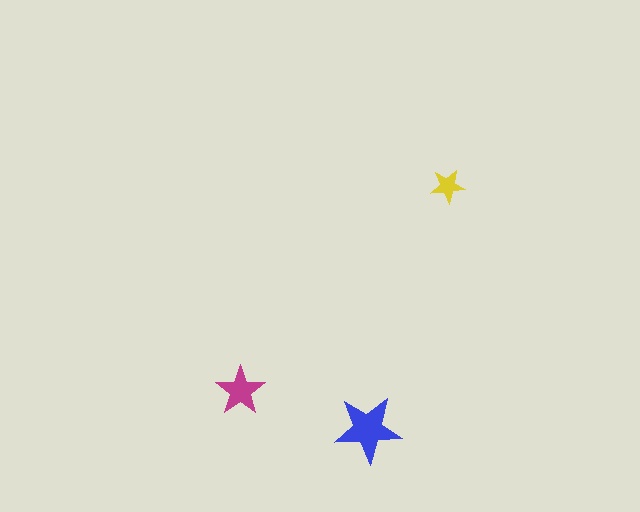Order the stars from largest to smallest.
the blue one, the magenta one, the yellow one.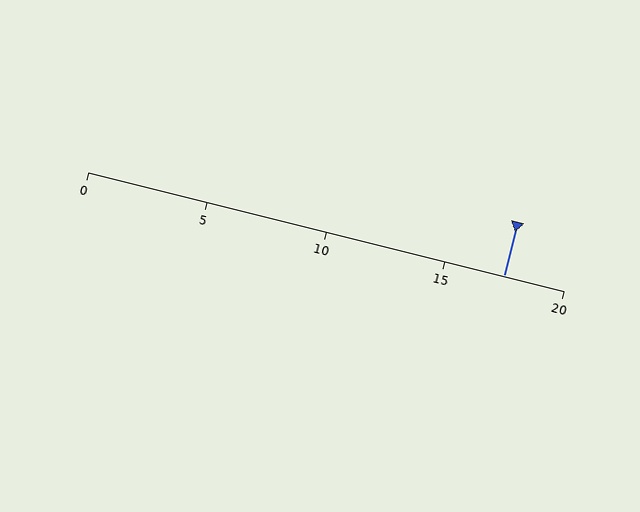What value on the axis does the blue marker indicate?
The marker indicates approximately 17.5.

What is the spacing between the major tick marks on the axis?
The major ticks are spaced 5 apart.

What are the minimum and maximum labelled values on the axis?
The axis runs from 0 to 20.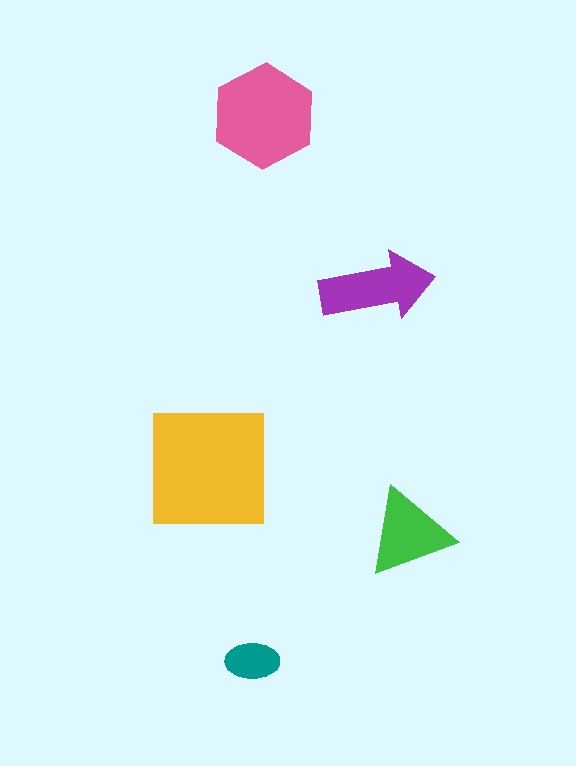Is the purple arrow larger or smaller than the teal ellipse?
Larger.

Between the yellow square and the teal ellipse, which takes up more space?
The yellow square.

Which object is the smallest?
The teal ellipse.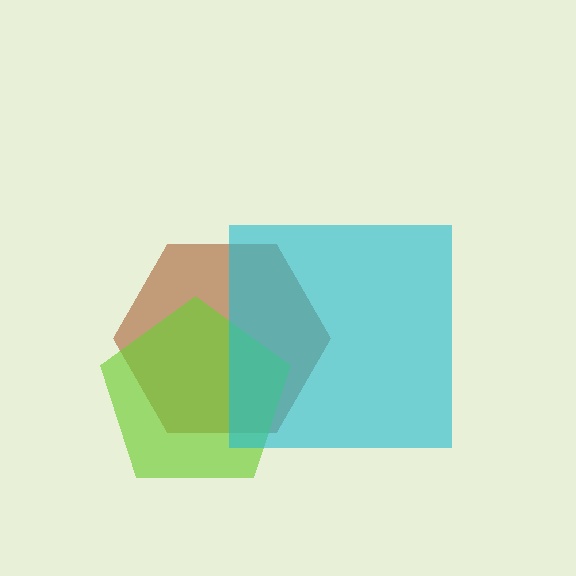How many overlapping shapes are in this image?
There are 3 overlapping shapes in the image.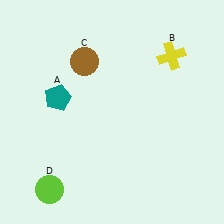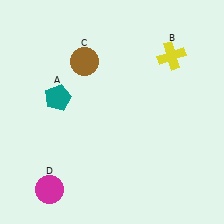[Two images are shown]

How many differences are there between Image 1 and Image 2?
There is 1 difference between the two images.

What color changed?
The circle (D) changed from lime in Image 1 to magenta in Image 2.